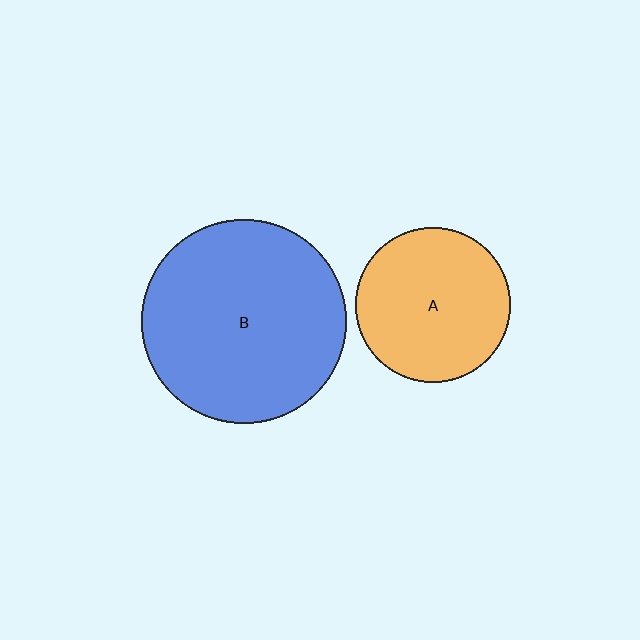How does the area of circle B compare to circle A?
Approximately 1.7 times.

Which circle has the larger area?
Circle B (blue).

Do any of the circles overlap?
No, none of the circles overlap.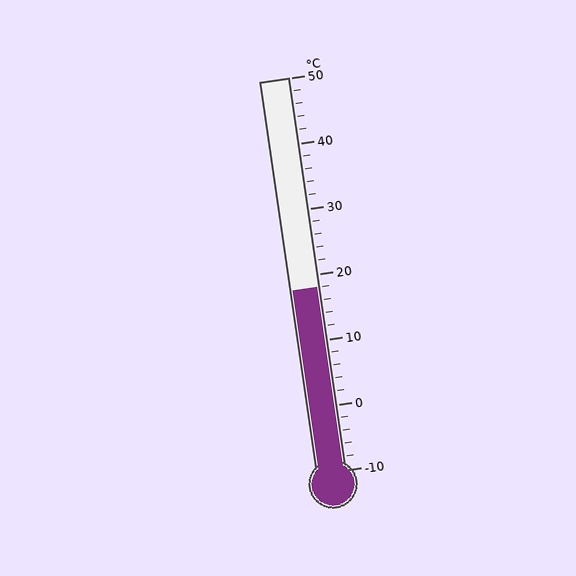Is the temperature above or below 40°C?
The temperature is below 40°C.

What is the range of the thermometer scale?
The thermometer scale ranges from -10°C to 50°C.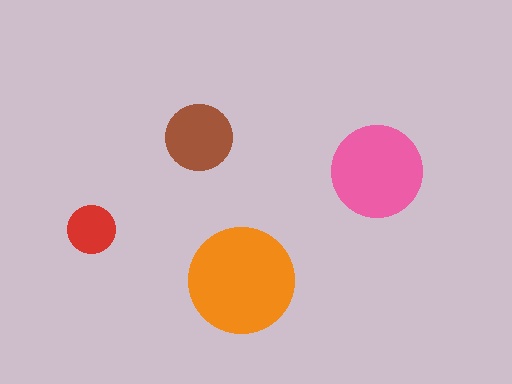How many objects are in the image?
There are 4 objects in the image.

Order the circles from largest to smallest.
the orange one, the pink one, the brown one, the red one.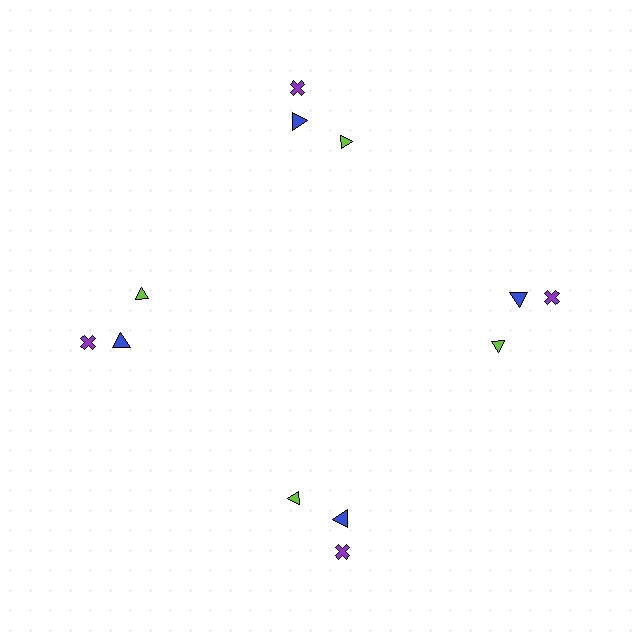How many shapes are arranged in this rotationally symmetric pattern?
There are 12 shapes, arranged in 4 groups of 3.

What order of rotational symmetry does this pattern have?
This pattern has 4-fold rotational symmetry.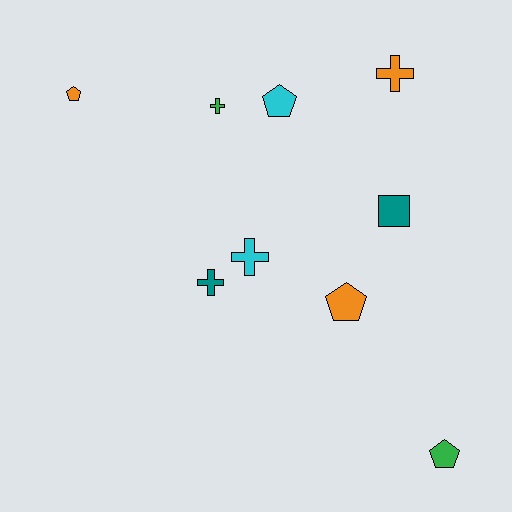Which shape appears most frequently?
Cross, with 4 objects.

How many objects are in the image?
There are 9 objects.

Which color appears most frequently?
Orange, with 3 objects.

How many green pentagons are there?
There is 1 green pentagon.